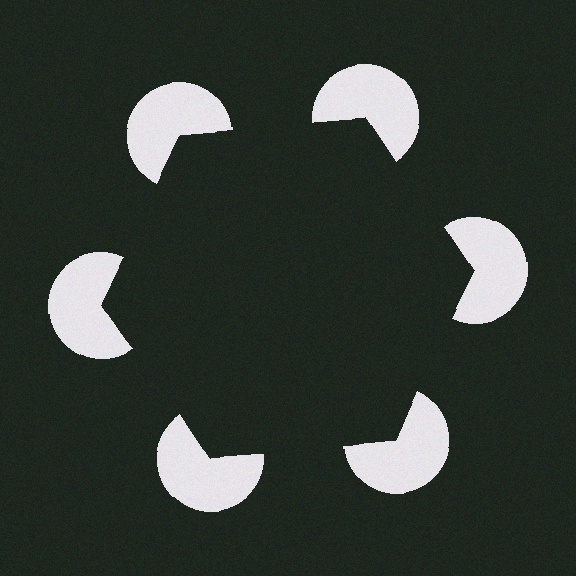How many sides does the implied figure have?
6 sides.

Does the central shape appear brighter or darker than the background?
It typically appears slightly darker than the background, even though no actual brightness change is drawn.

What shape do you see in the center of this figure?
An illusory hexagon — its edges are inferred from the aligned wedge cuts in the pac-man discs, not physically drawn.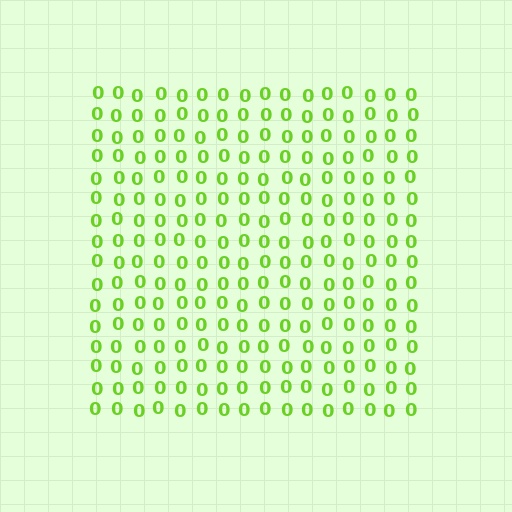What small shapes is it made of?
It is made of small digit 0's.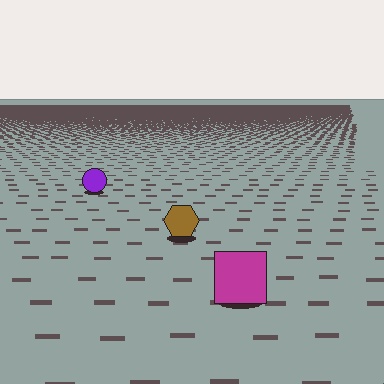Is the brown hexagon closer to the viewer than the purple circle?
Yes. The brown hexagon is closer — you can tell from the texture gradient: the ground texture is coarser near it.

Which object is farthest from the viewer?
The purple circle is farthest from the viewer. It appears smaller and the ground texture around it is denser.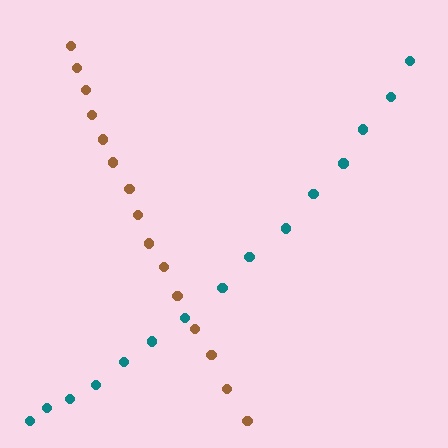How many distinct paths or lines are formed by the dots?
There are 2 distinct paths.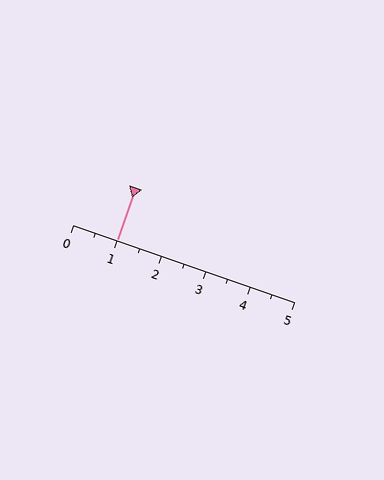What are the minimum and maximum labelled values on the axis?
The axis runs from 0 to 5.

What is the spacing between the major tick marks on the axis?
The major ticks are spaced 1 apart.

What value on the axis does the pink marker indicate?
The marker indicates approximately 1.